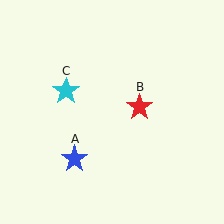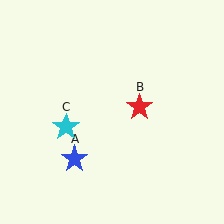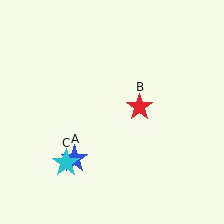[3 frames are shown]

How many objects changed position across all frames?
1 object changed position: cyan star (object C).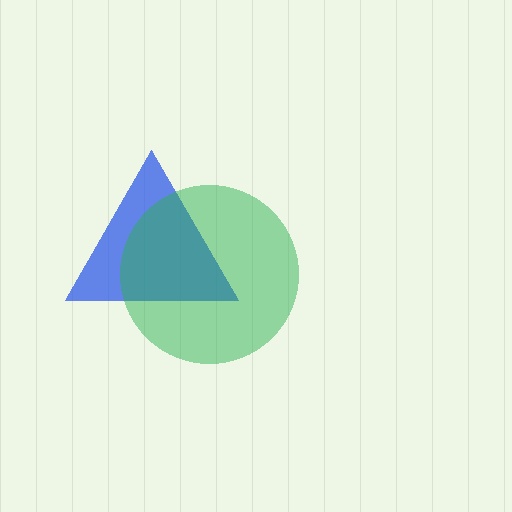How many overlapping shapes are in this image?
There are 2 overlapping shapes in the image.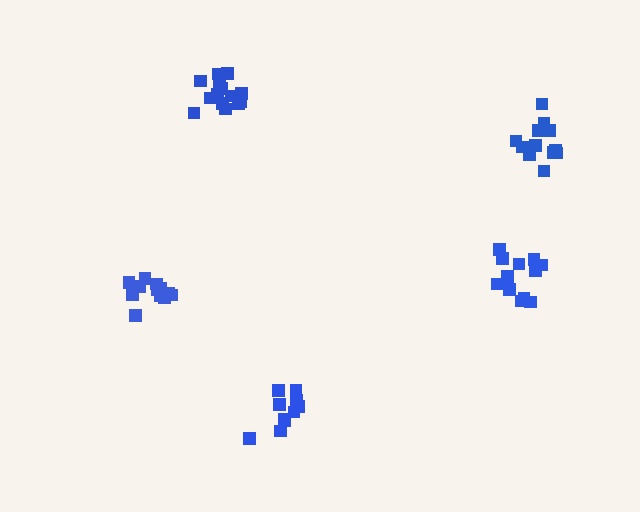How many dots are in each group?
Group 1: 12 dots, Group 2: 13 dots, Group 3: 12 dots, Group 4: 10 dots, Group 5: 14 dots (61 total).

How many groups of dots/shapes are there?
There are 5 groups.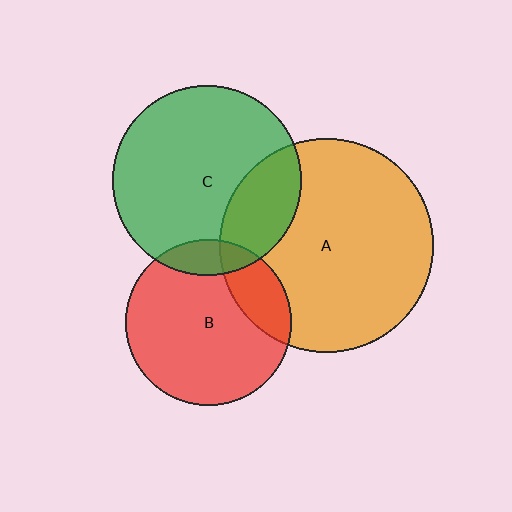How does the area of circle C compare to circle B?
Approximately 1.3 times.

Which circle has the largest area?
Circle A (orange).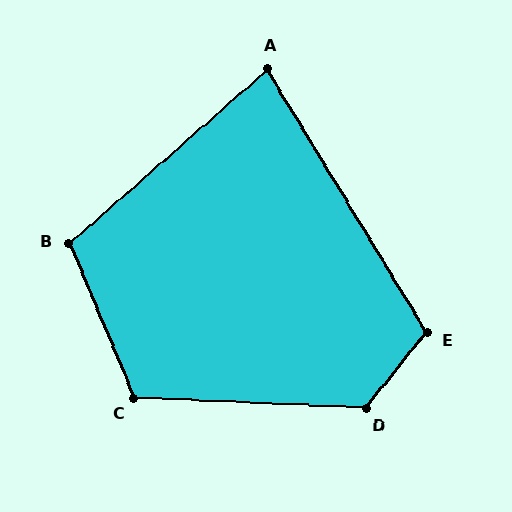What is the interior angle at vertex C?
Approximately 115 degrees (obtuse).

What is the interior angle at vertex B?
Approximately 109 degrees (obtuse).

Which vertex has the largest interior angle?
D, at approximately 127 degrees.